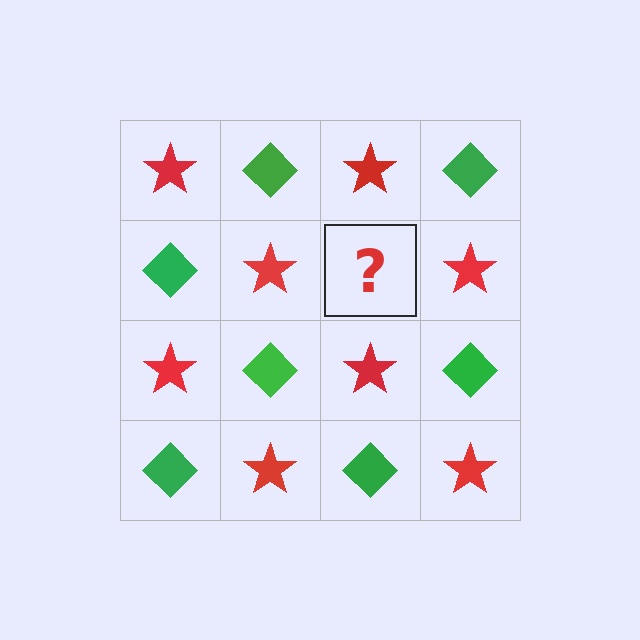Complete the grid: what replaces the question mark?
The question mark should be replaced with a green diamond.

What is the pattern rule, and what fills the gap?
The rule is that it alternates red star and green diamond in a checkerboard pattern. The gap should be filled with a green diamond.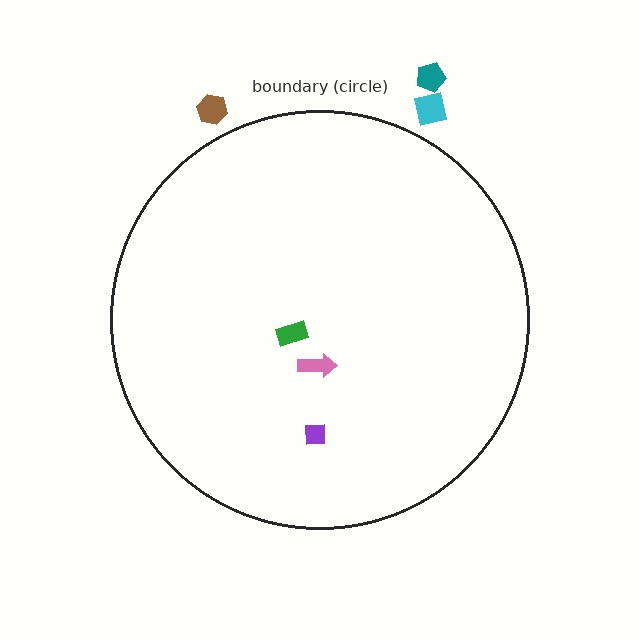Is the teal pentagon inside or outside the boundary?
Outside.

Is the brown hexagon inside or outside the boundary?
Outside.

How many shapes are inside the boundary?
3 inside, 3 outside.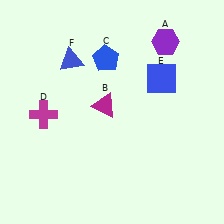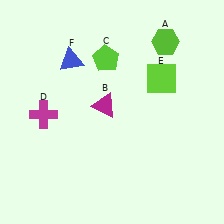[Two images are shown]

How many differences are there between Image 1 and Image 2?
There are 3 differences between the two images.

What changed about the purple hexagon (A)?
In Image 1, A is purple. In Image 2, it changed to lime.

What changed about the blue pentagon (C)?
In Image 1, C is blue. In Image 2, it changed to lime.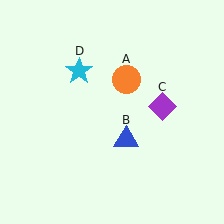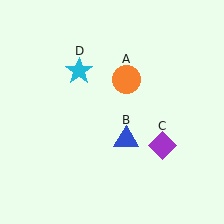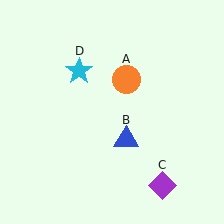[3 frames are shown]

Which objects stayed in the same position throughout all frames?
Orange circle (object A) and blue triangle (object B) and cyan star (object D) remained stationary.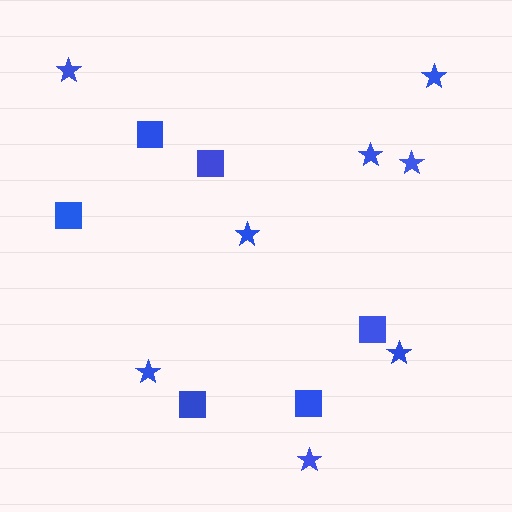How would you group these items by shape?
There are 2 groups: one group of squares (6) and one group of stars (8).